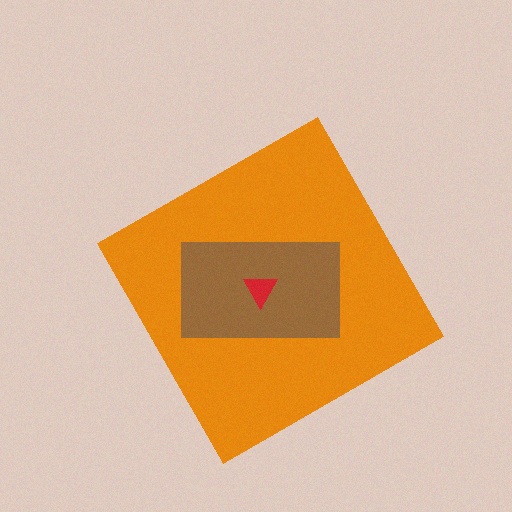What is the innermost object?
The red triangle.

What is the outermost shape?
The orange diamond.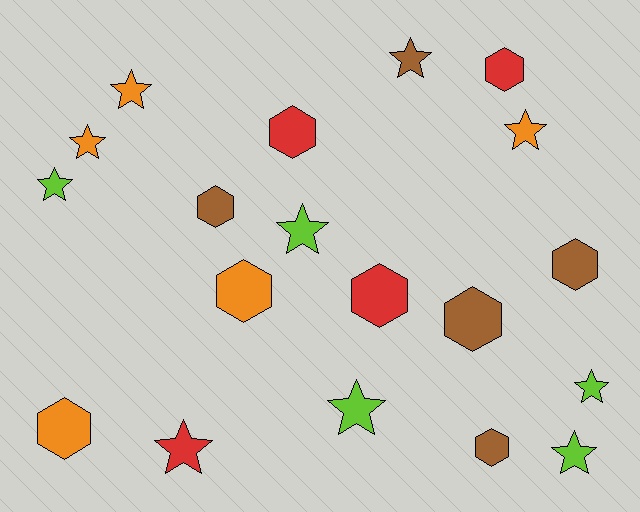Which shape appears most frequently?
Star, with 10 objects.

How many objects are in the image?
There are 19 objects.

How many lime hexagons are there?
There are no lime hexagons.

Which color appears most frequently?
Brown, with 5 objects.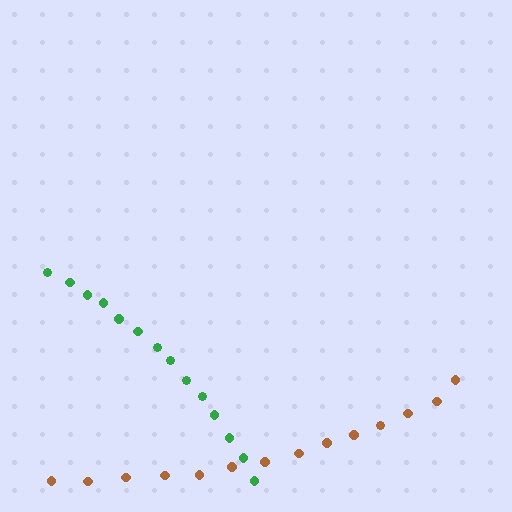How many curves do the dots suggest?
There are 2 distinct paths.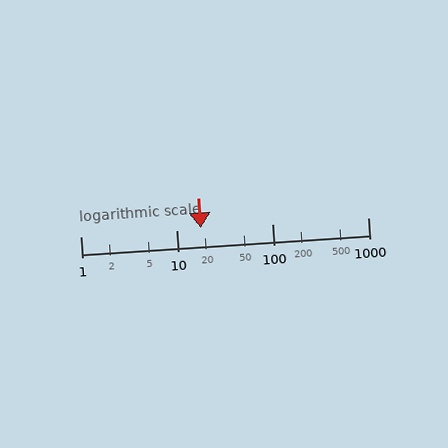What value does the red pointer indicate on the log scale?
The pointer indicates approximately 18.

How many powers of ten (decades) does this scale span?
The scale spans 3 decades, from 1 to 1000.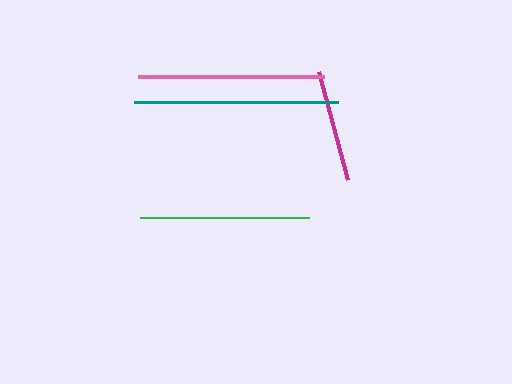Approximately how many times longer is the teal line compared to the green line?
The teal line is approximately 1.2 times the length of the green line.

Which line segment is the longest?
The teal line is the longest at approximately 204 pixels.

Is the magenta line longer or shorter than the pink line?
The pink line is longer than the magenta line.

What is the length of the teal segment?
The teal segment is approximately 204 pixels long.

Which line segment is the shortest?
The magenta line is the shortest at approximately 111 pixels.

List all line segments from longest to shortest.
From longest to shortest: teal, pink, green, magenta.